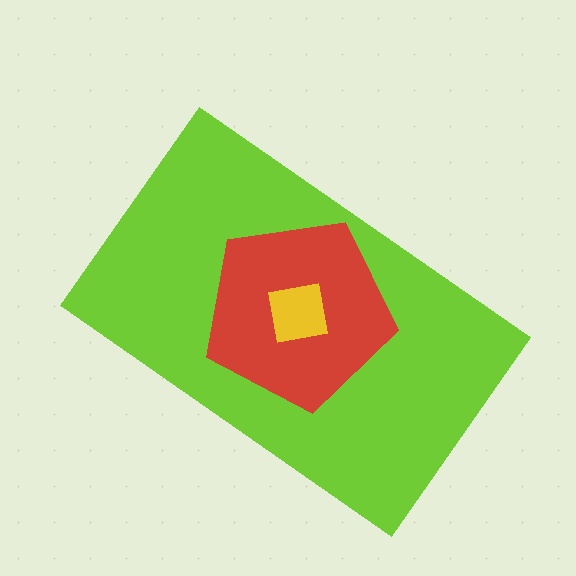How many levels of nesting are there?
3.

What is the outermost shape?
The lime rectangle.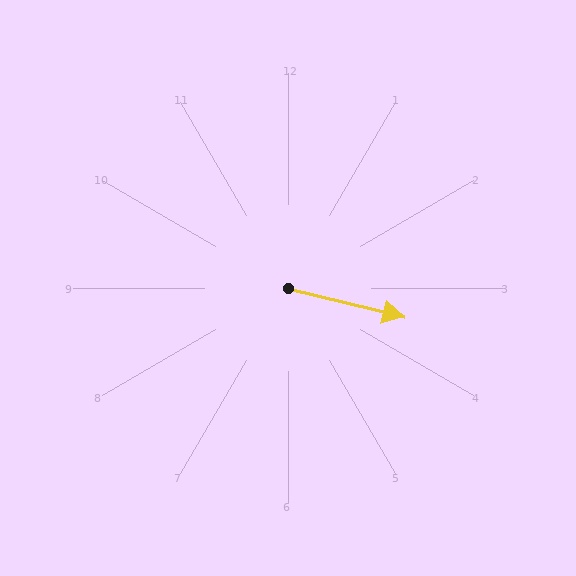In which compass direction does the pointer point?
East.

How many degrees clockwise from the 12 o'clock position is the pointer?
Approximately 104 degrees.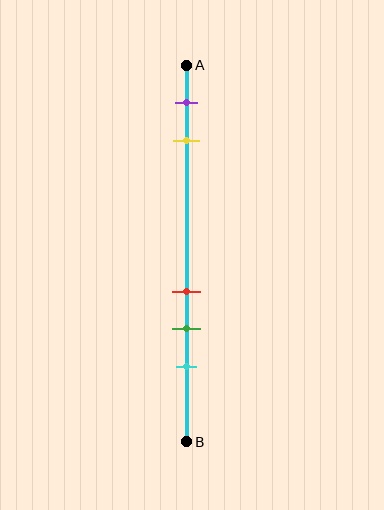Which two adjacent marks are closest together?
The red and green marks are the closest adjacent pair.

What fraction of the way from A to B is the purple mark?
The purple mark is approximately 10% (0.1) of the way from A to B.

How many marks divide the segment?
There are 5 marks dividing the segment.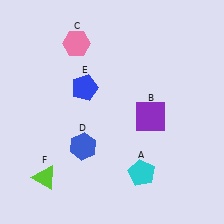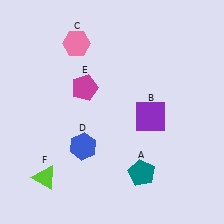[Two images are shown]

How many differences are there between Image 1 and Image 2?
There are 2 differences between the two images.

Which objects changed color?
A changed from cyan to teal. E changed from blue to magenta.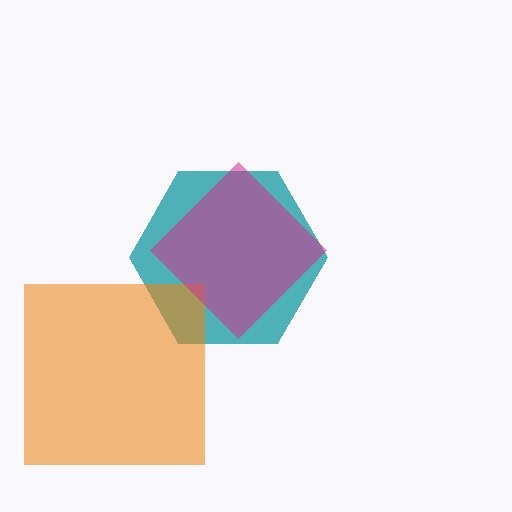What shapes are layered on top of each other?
The layered shapes are: a teal hexagon, an orange square, a magenta diamond.